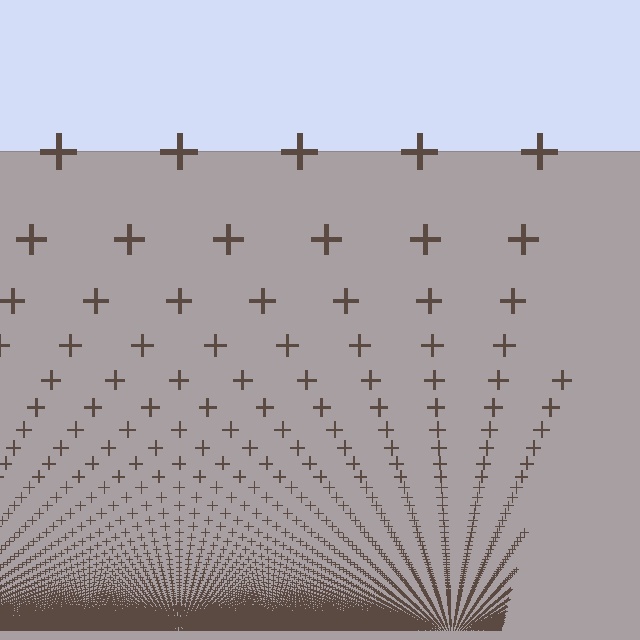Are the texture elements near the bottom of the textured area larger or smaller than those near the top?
Smaller. The gradient is inverted — elements near the bottom are smaller and denser.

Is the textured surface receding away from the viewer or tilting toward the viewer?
The surface appears to tilt toward the viewer. Texture elements get larger and sparser toward the top.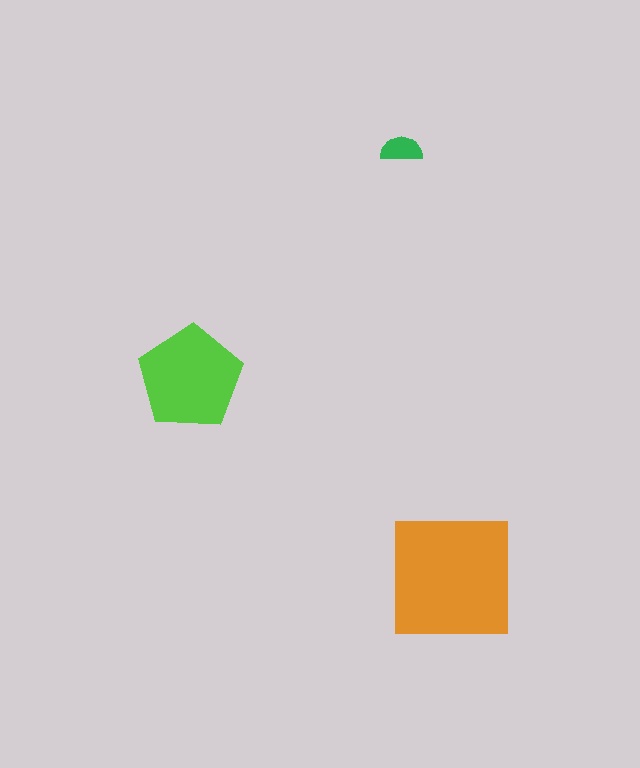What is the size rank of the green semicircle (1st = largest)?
3rd.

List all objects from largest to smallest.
The orange square, the lime pentagon, the green semicircle.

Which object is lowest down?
The orange square is bottommost.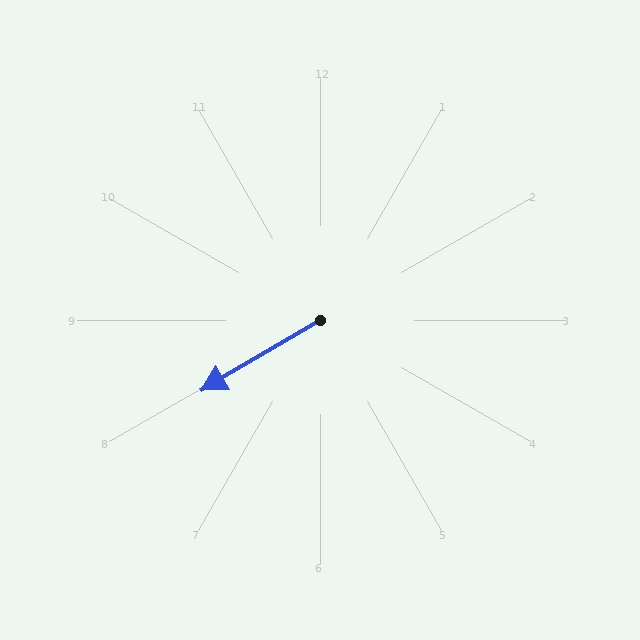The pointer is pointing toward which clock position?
Roughly 8 o'clock.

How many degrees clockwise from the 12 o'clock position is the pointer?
Approximately 239 degrees.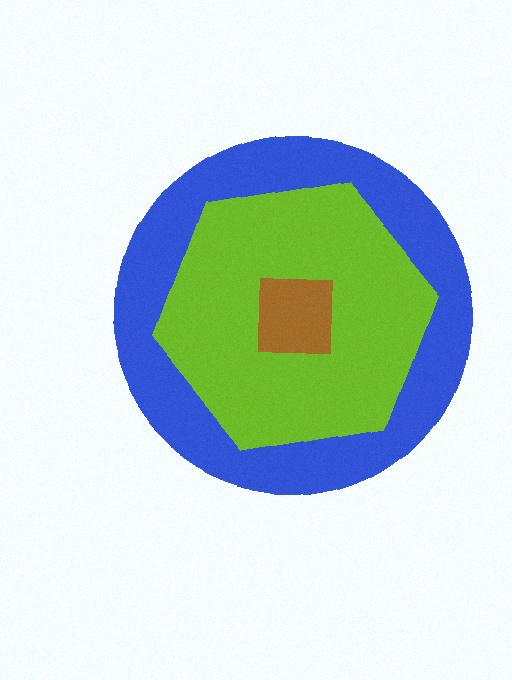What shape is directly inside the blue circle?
The lime hexagon.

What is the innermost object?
The brown square.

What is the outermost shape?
The blue circle.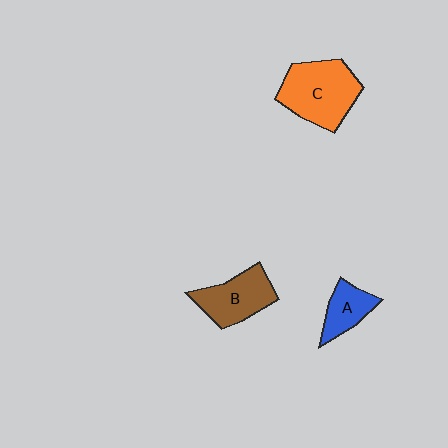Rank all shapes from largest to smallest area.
From largest to smallest: C (orange), B (brown), A (blue).